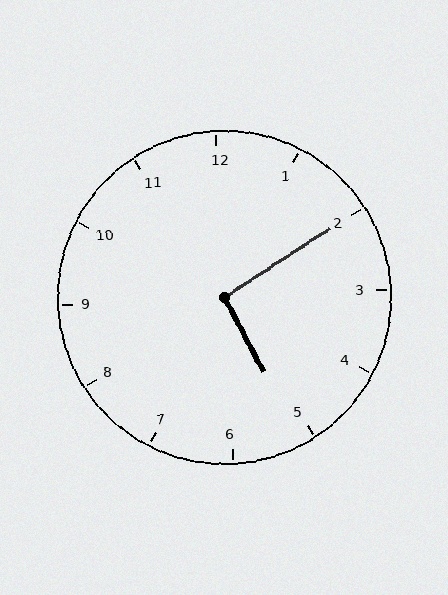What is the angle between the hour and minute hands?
Approximately 95 degrees.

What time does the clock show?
5:10.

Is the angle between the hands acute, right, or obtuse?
It is right.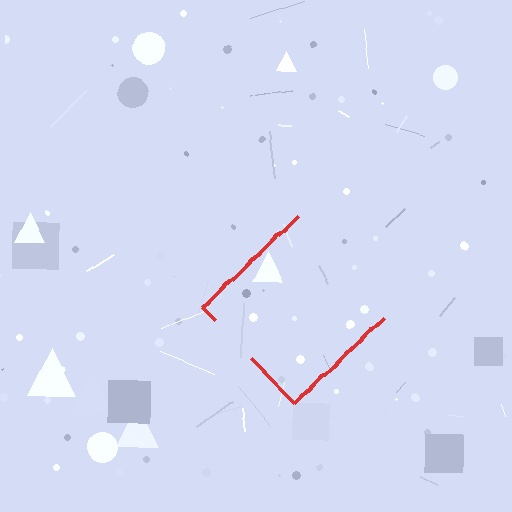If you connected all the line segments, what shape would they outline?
They would outline a diamond.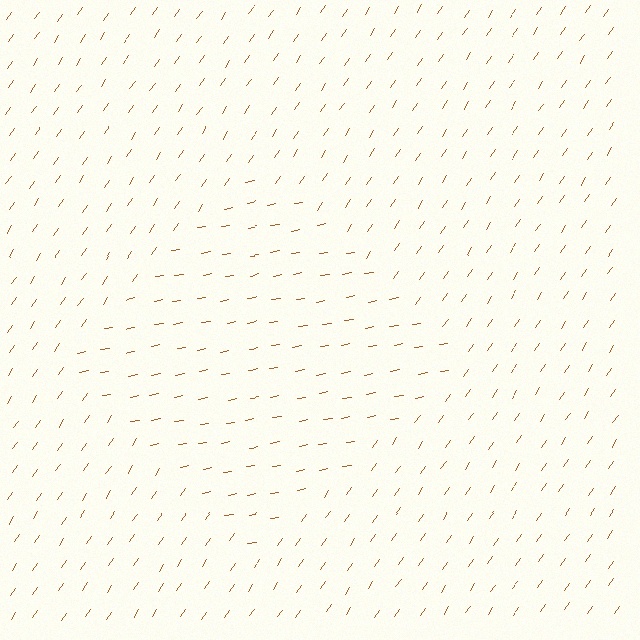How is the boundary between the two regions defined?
The boundary is defined purely by a change in line orientation (approximately 45 degrees difference). All lines are the same color and thickness.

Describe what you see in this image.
The image is filled with small brown line segments. A diamond region in the image has lines oriented differently from the surrounding lines, creating a visible texture boundary.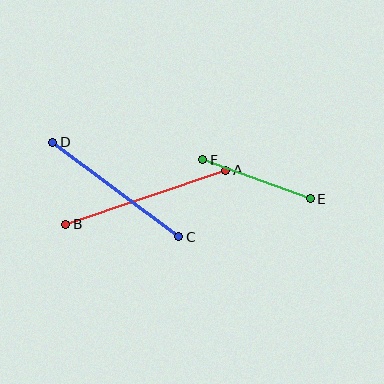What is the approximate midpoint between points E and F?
The midpoint is at approximately (257, 179) pixels.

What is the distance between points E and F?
The distance is approximately 114 pixels.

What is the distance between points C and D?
The distance is approximately 158 pixels.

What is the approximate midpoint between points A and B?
The midpoint is at approximately (146, 197) pixels.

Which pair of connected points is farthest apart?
Points A and B are farthest apart.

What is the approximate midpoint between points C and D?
The midpoint is at approximately (116, 190) pixels.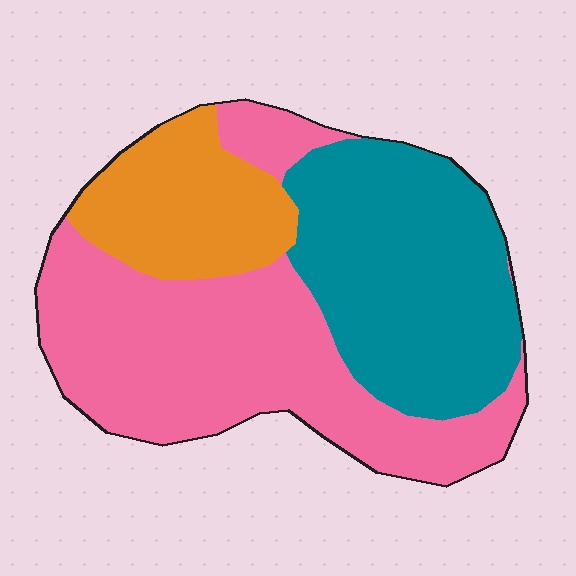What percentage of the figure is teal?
Teal takes up about one third (1/3) of the figure.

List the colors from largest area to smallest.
From largest to smallest: pink, teal, orange.